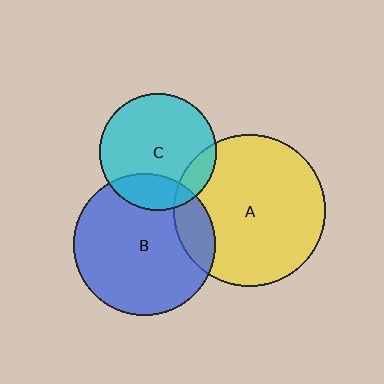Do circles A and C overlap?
Yes.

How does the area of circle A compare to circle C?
Approximately 1.7 times.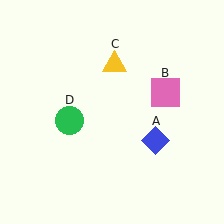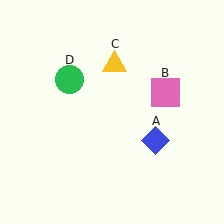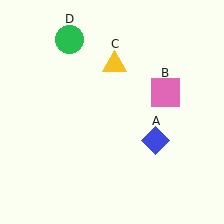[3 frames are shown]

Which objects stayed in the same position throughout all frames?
Blue diamond (object A) and pink square (object B) and yellow triangle (object C) remained stationary.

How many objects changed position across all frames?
1 object changed position: green circle (object D).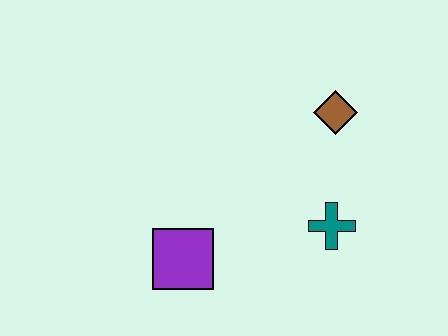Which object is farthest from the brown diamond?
The purple square is farthest from the brown diamond.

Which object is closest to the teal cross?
The brown diamond is closest to the teal cross.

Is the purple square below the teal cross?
Yes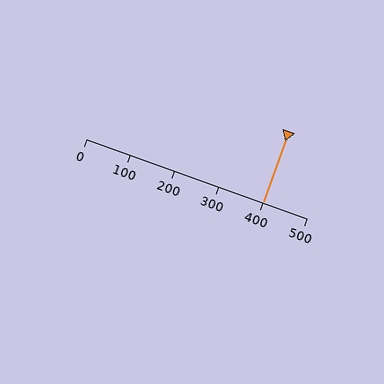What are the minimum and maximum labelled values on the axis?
The axis runs from 0 to 500.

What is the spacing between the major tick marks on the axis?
The major ticks are spaced 100 apart.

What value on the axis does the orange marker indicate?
The marker indicates approximately 400.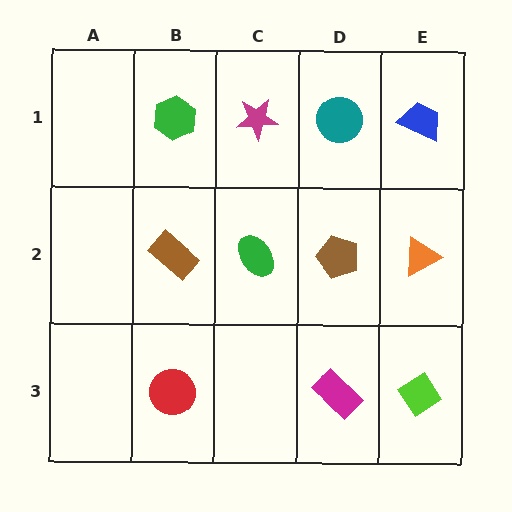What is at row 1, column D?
A teal circle.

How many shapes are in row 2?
4 shapes.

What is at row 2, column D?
A brown pentagon.